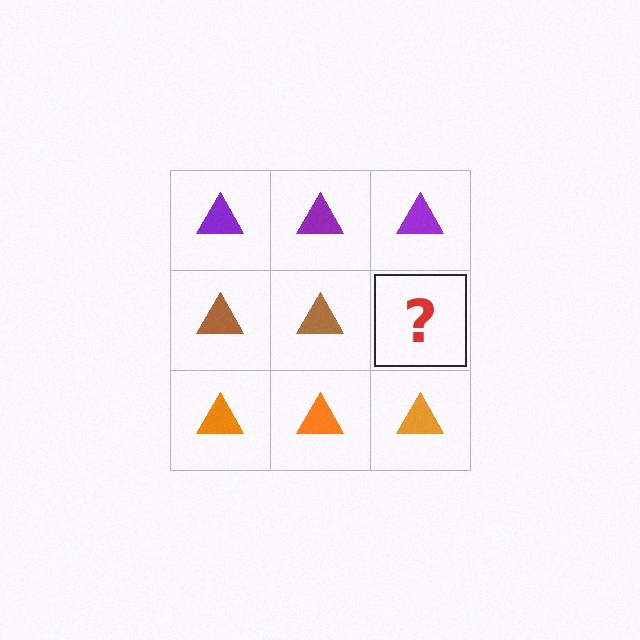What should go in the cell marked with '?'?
The missing cell should contain a brown triangle.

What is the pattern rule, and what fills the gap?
The rule is that each row has a consistent color. The gap should be filled with a brown triangle.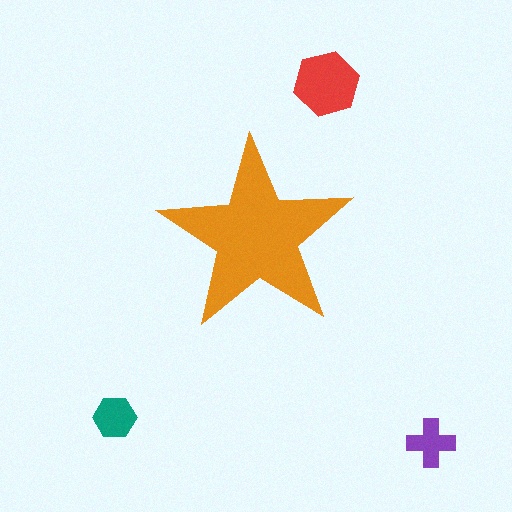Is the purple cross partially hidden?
No, the purple cross is fully visible.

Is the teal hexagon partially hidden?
No, the teal hexagon is fully visible.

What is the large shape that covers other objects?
An orange star.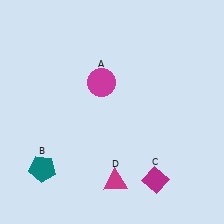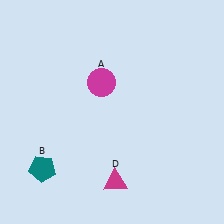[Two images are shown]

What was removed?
The magenta diamond (C) was removed in Image 2.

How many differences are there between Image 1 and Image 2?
There is 1 difference between the two images.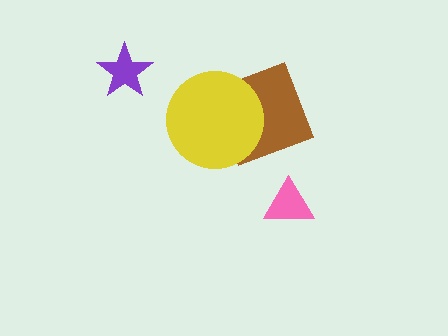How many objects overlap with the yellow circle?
1 object overlaps with the yellow circle.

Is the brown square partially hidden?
Yes, it is partially covered by another shape.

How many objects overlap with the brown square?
1 object overlaps with the brown square.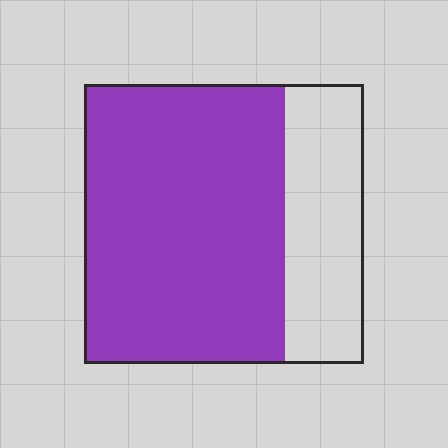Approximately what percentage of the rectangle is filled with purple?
Approximately 70%.